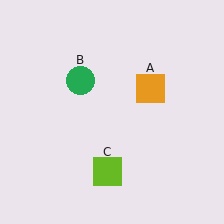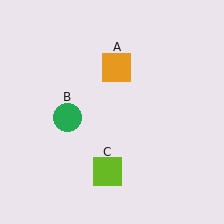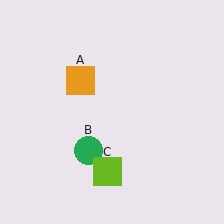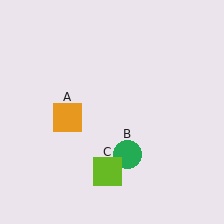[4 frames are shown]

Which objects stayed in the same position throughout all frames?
Lime square (object C) remained stationary.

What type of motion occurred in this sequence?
The orange square (object A), green circle (object B) rotated counterclockwise around the center of the scene.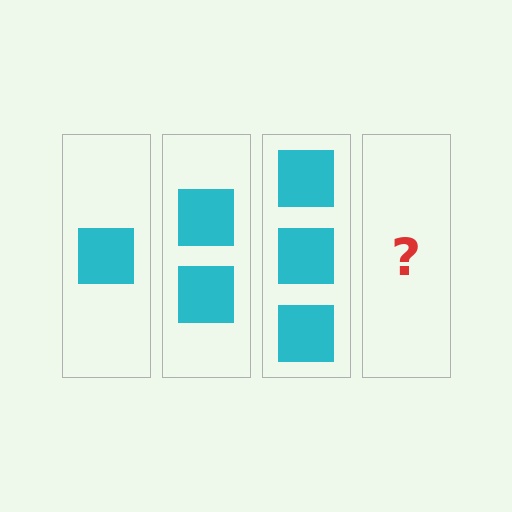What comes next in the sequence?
The next element should be 4 squares.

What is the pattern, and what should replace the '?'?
The pattern is that each step adds one more square. The '?' should be 4 squares.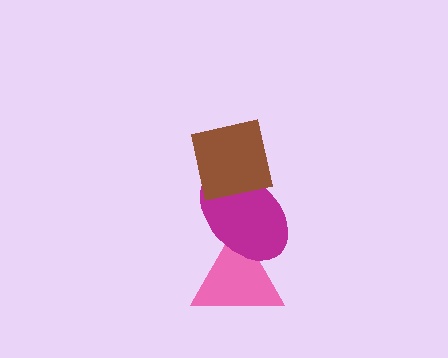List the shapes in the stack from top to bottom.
From top to bottom: the brown square, the magenta ellipse, the pink triangle.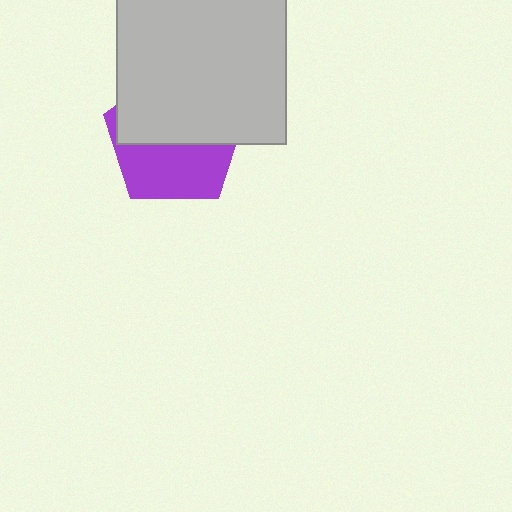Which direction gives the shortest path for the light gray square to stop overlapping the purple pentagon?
Moving up gives the shortest separation.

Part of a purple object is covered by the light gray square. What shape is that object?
It is a pentagon.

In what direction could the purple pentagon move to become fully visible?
The purple pentagon could move down. That would shift it out from behind the light gray square entirely.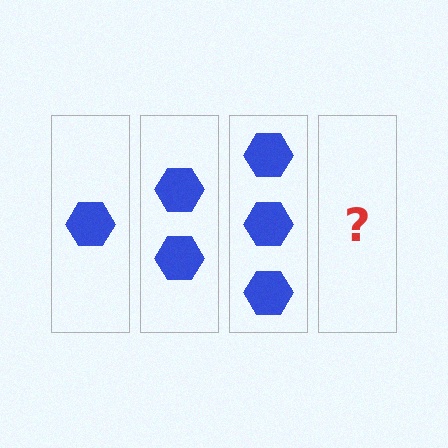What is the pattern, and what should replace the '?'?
The pattern is that each step adds one more hexagon. The '?' should be 4 hexagons.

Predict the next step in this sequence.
The next step is 4 hexagons.